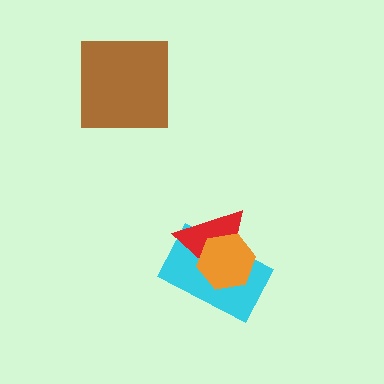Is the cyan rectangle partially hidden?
Yes, it is partially covered by another shape.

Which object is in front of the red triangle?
The orange hexagon is in front of the red triangle.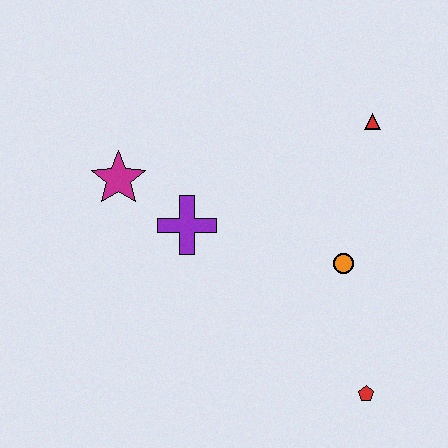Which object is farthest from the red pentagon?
The magenta star is farthest from the red pentagon.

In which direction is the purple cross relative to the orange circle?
The purple cross is to the left of the orange circle.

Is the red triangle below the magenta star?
No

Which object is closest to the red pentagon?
The orange circle is closest to the red pentagon.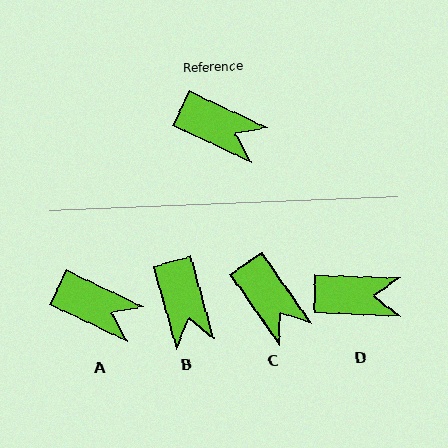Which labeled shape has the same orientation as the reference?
A.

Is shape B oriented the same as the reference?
No, it is off by about 49 degrees.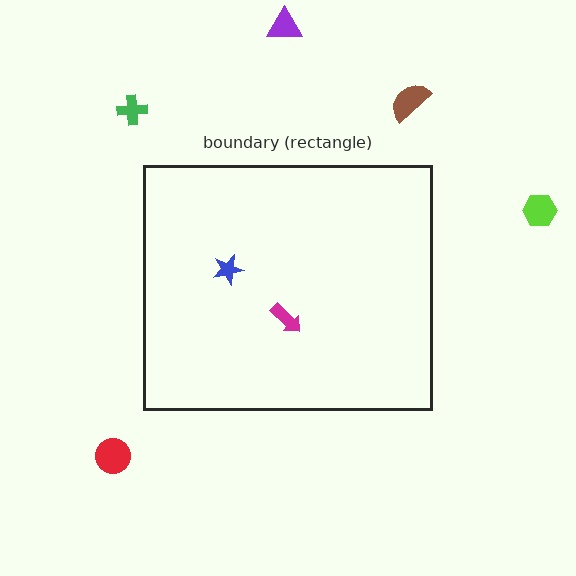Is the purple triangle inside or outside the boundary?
Outside.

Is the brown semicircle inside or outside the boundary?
Outside.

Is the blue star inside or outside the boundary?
Inside.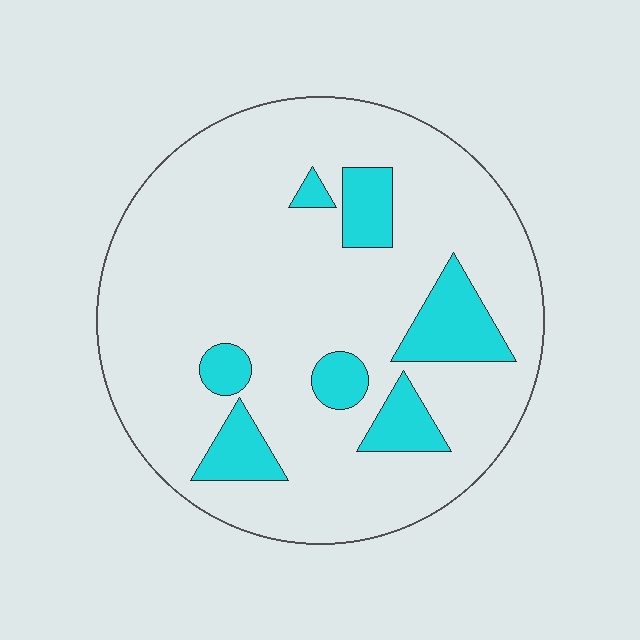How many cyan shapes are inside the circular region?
7.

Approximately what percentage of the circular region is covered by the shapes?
Approximately 15%.